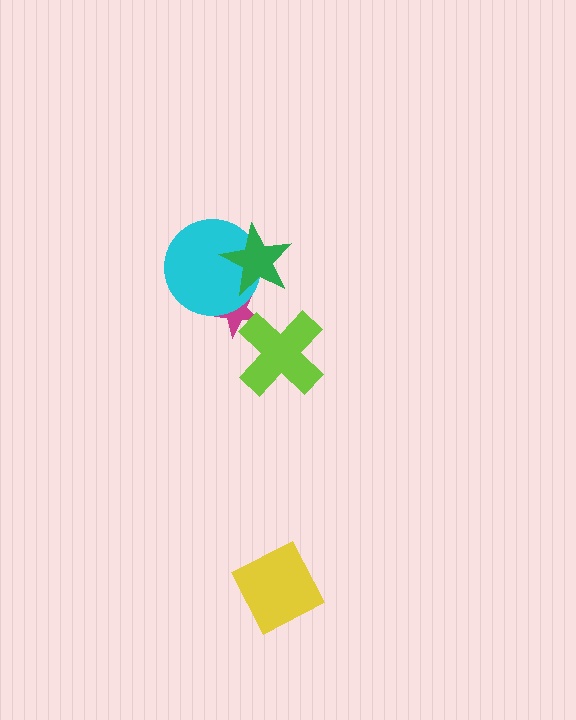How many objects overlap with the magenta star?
3 objects overlap with the magenta star.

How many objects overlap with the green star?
2 objects overlap with the green star.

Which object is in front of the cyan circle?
The green star is in front of the cyan circle.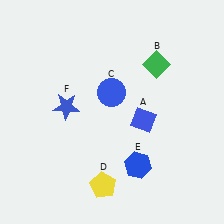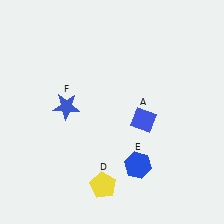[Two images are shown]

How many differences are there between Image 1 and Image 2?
There are 2 differences between the two images.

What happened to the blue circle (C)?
The blue circle (C) was removed in Image 2. It was in the top-left area of Image 1.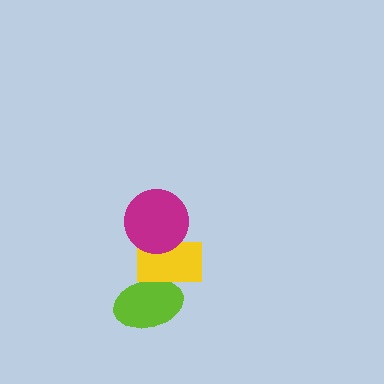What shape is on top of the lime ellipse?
The yellow rectangle is on top of the lime ellipse.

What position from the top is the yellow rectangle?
The yellow rectangle is 2nd from the top.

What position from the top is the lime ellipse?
The lime ellipse is 3rd from the top.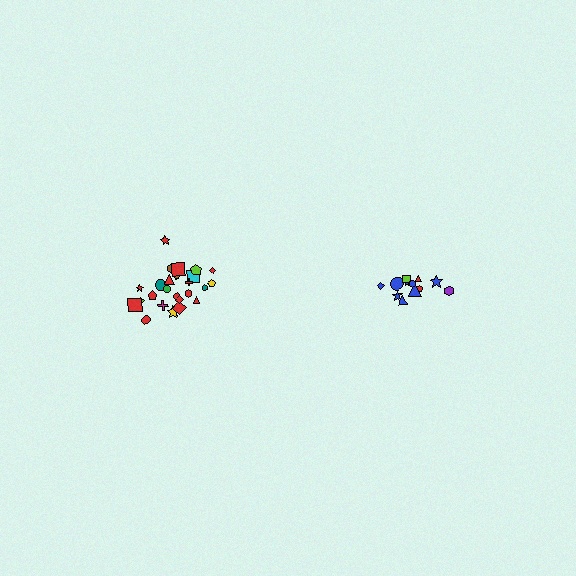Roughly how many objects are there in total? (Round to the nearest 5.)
Roughly 35 objects in total.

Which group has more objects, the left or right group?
The left group.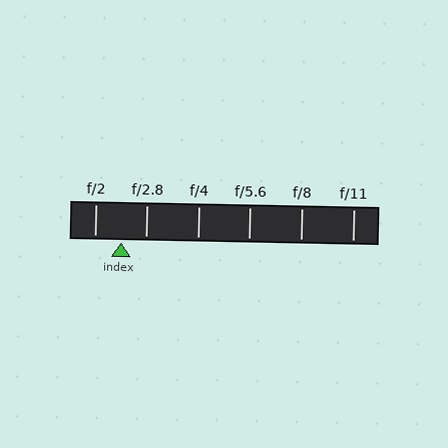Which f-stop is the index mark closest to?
The index mark is closest to f/2.8.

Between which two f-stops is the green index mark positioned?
The index mark is between f/2 and f/2.8.